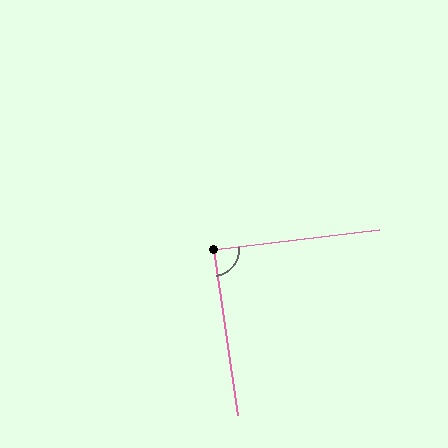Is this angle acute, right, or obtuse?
It is approximately a right angle.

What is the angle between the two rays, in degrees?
Approximately 89 degrees.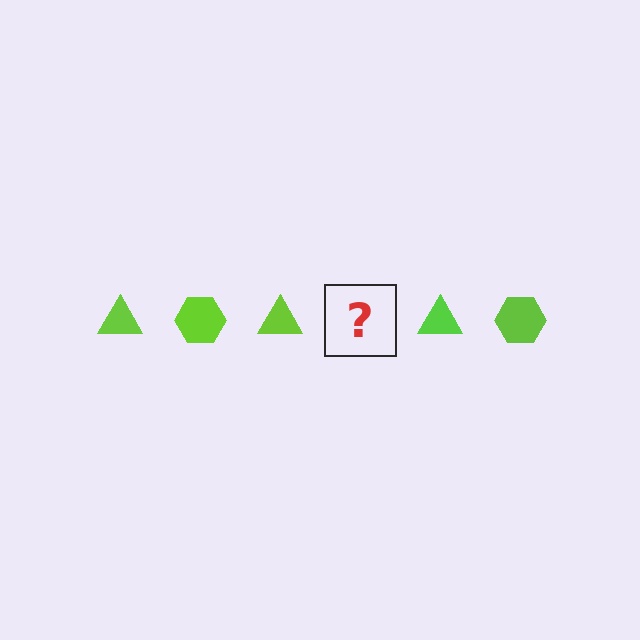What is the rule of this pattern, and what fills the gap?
The rule is that the pattern cycles through triangle, hexagon shapes in lime. The gap should be filled with a lime hexagon.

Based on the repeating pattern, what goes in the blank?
The blank should be a lime hexagon.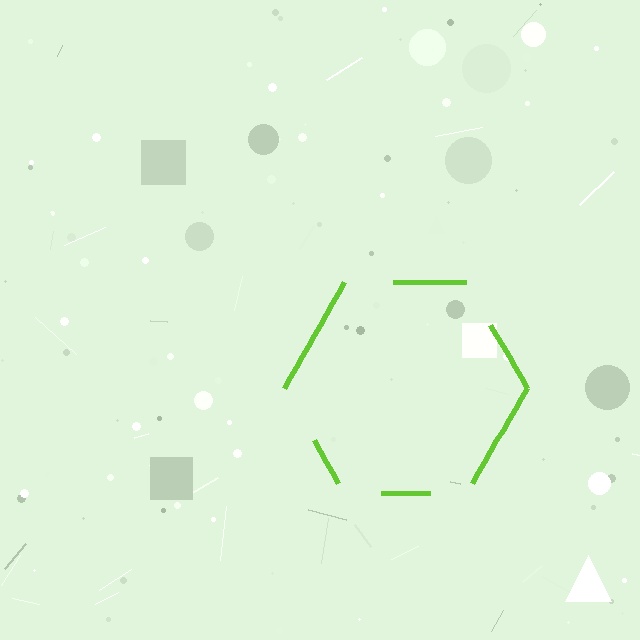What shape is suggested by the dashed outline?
The dashed outline suggests a hexagon.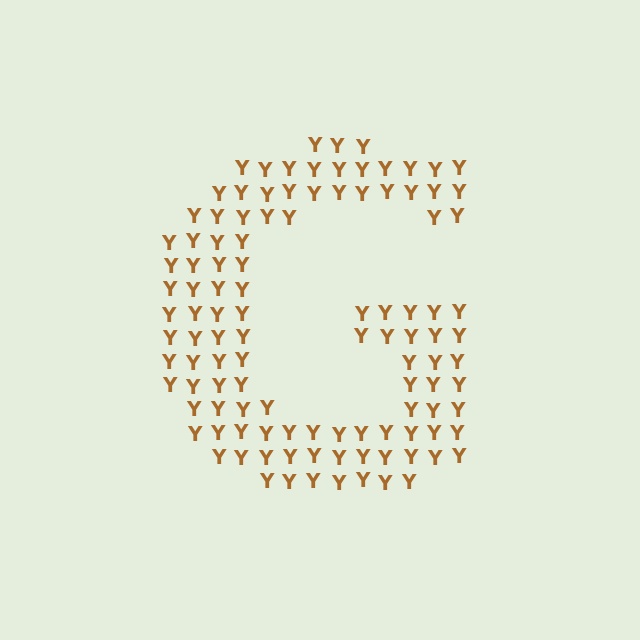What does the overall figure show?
The overall figure shows the letter G.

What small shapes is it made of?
It is made of small letter Y's.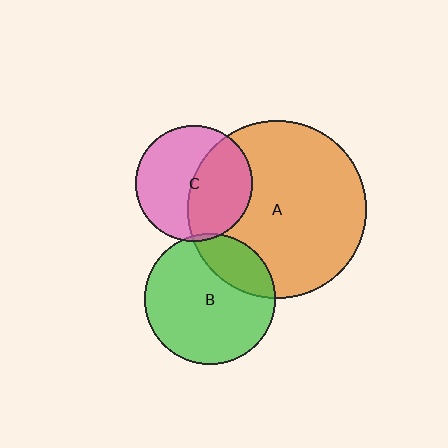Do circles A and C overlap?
Yes.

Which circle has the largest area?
Circle A (orange).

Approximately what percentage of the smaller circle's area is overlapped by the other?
Approximately 45%.